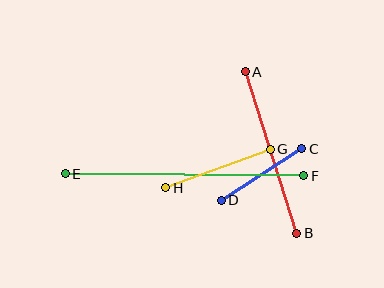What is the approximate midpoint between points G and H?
The midpoint is at approximately (218, 168) pixels.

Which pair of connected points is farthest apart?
Points E and F are farthest apart.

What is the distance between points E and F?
The distance is approximately 239 pixels.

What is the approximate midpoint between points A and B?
The midpoint is at approximately (271, 152) pixels.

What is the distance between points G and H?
The distance is approximately 111 pixels.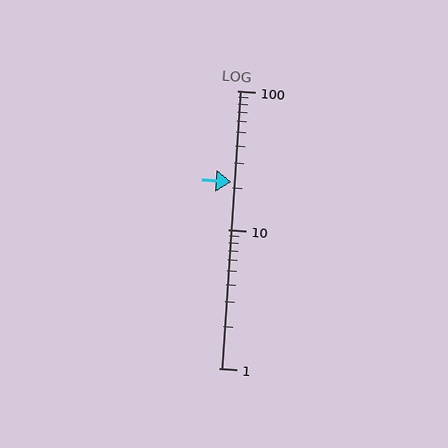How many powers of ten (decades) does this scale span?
The scale spans 2 decades, from 1 to 100.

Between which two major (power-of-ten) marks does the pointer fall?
The pointer is between 10 and 100.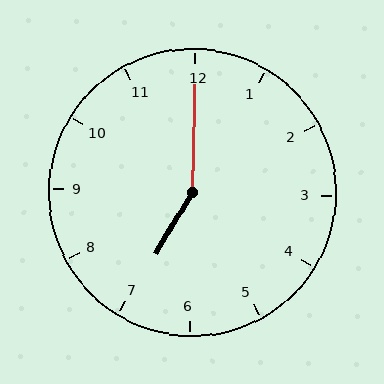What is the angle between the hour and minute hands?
Approximately 150 degrees.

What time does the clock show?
7:00.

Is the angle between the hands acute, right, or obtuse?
It is obtuse.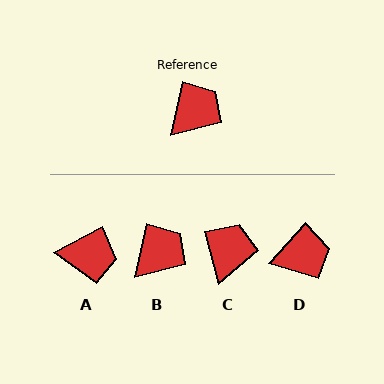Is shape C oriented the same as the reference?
No, it is off by about 27 degrees.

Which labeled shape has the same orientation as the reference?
B.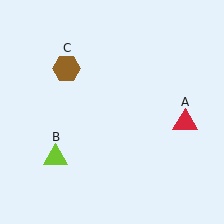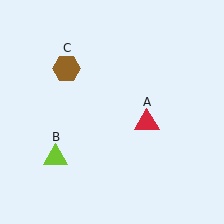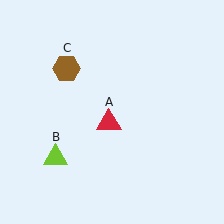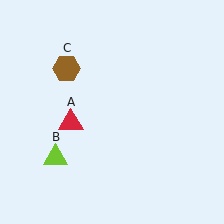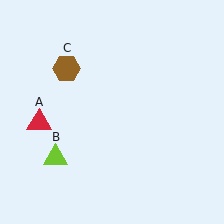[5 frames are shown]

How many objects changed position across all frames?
1 object changed position: red triangle (object A).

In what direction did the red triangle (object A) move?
The red triangle (object A) moved left.